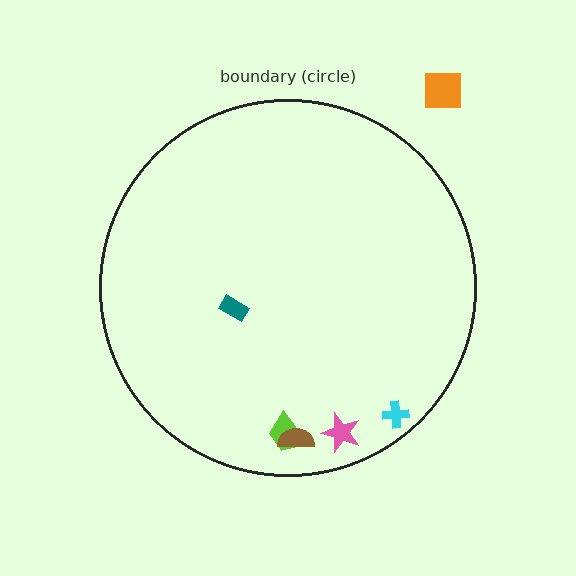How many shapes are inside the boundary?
5 inside, 1 outside.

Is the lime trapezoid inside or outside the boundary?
Inside.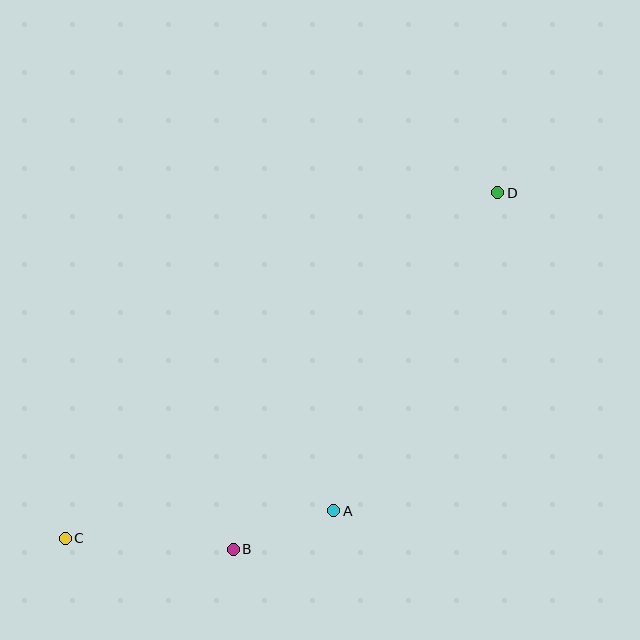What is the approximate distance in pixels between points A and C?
The distance between A and C is approximately 270 pixels.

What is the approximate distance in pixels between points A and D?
The distance between A and D is approximately 357 pixels.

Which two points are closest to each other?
Points A and B are closest to each other.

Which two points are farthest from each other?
Points C and D are farthest from each other.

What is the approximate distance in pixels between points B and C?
The distance between B and C is approximately 168 pixels.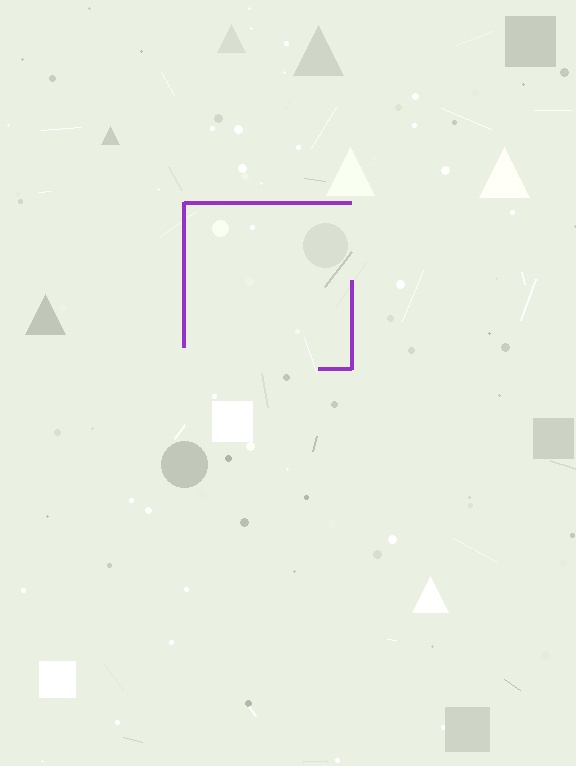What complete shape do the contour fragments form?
The contour fragments form a square.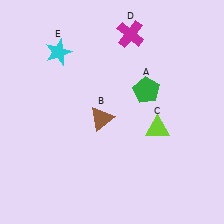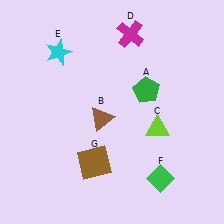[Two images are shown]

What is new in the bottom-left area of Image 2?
A brown square (G) was added in the bottom-left area of Image 2.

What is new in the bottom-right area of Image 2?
A green diamond (F) was added in the bottom-right area of Image 2.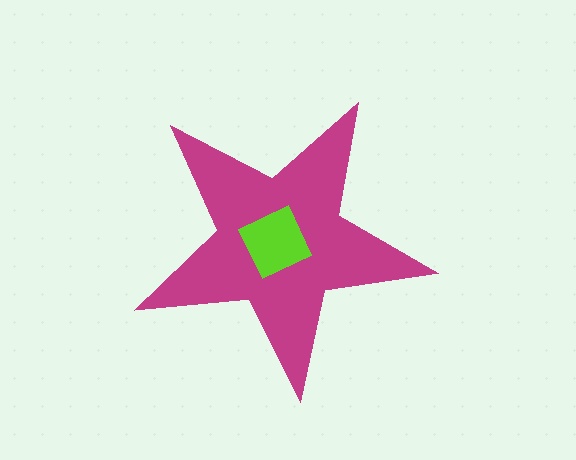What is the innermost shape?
The lime square.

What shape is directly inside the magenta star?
The lime square.